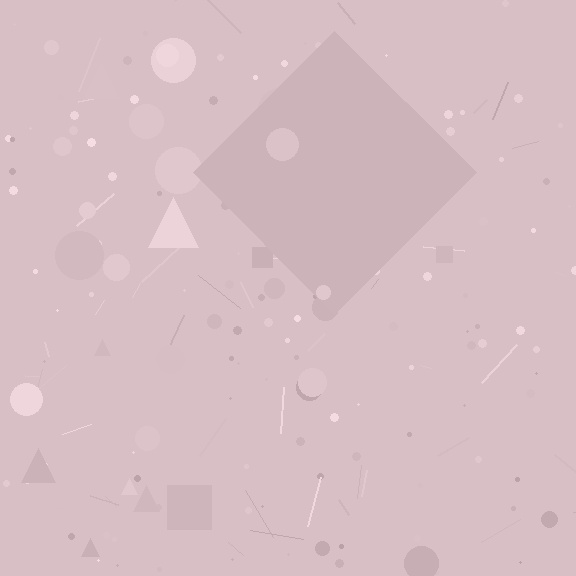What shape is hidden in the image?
A diamond is hidden in the image.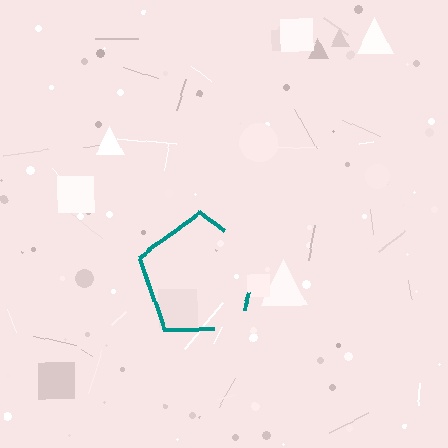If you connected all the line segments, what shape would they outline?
They would outline a pentagon.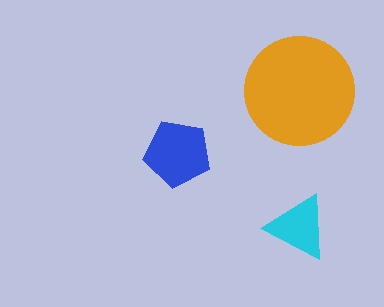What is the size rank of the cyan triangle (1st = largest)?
3rd.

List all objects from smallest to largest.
The cyan triangle, the blue pentagon, the orange circle.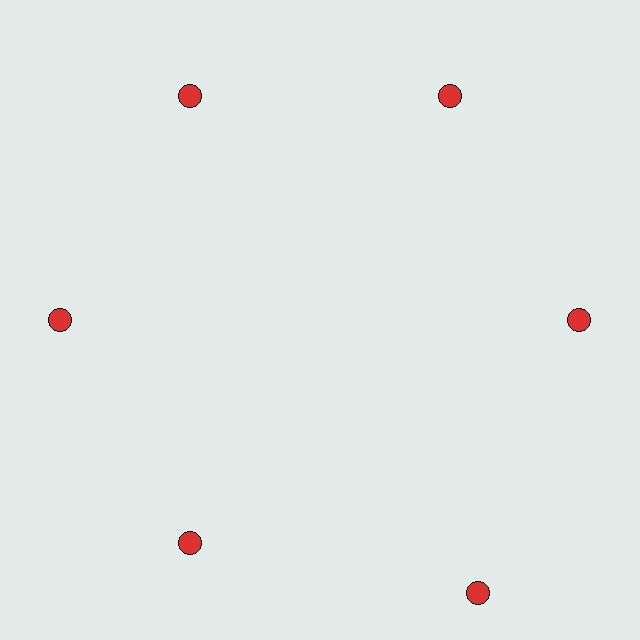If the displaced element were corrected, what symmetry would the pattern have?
It would have 6-fold rotational symmetry — the pattern would map onto itself every 60 degrees.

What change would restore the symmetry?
The symmetry would be restored by moving it inward, back onto the ring so that all 6 circles sit at equal angles and equal distance from the center.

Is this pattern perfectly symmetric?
No. The 6 red circles are arranged in a ring, but one element near the 5 o'clock position is pushed outward from the center, breaking the 6-fold rotational symmetry.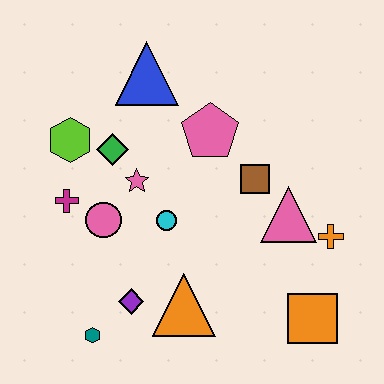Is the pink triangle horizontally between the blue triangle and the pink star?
No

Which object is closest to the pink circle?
The magenta cross is closest to the pink circle.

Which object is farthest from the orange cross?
The lime hexagon is farthest from the orange cross.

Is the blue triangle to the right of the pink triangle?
No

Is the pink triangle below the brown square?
Yes